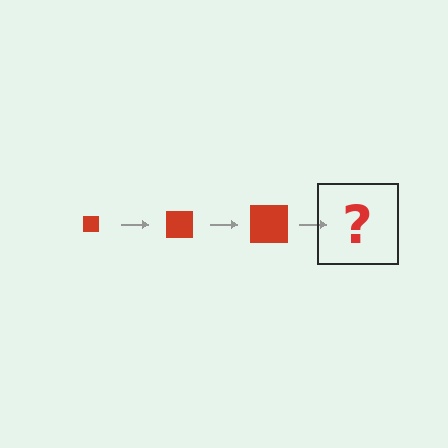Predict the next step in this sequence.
The next step is a red square, larger than the previous one.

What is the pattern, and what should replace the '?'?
The pattern is that the square gets progressively larger each step. The '?' should be a red square, larger than the previous one.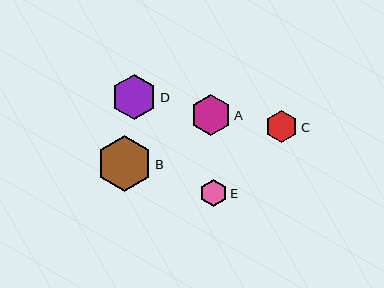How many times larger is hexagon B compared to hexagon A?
Hexagon B is approximately 1.4 times the size of hexagon A.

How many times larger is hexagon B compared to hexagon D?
Hexagon B is approximately 1.2 times the size of hexagon D.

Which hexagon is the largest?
Hexagon B is the largest with a size of approximately 56 pixels.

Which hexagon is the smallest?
Hexagon E is the smallest with a size of approximately 27 pixels.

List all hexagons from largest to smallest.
From largest to smallest: B, D, A, C, E.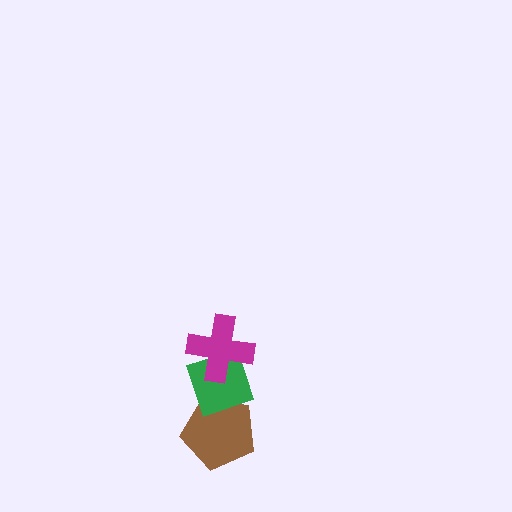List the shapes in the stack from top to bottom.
From top to bottom: the magenta cross, the green diamond, the brown pentagon.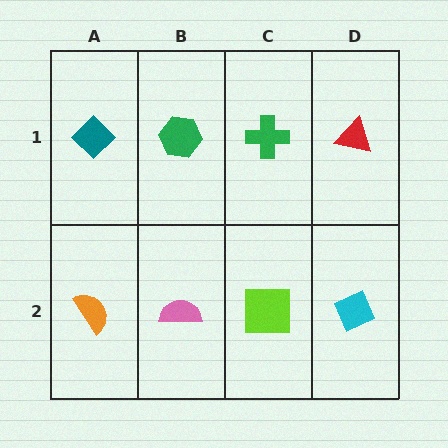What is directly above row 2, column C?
A green cross.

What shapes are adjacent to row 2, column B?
A green hexagon (row 1, column B), an orange semicircle (row 2, column A), a lime square (row 2, column C).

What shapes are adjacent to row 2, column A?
A teal diamond (row 1, column A), a pink semicircle (row 2, column B).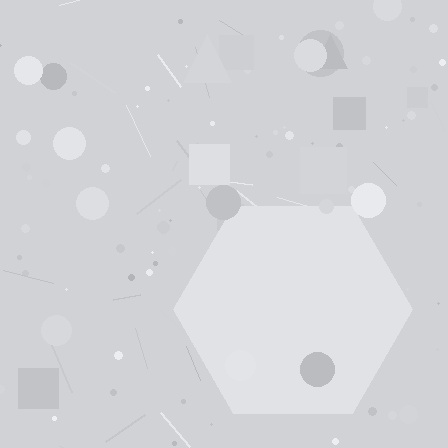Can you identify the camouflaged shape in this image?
The camouflaged shape is a hexagon.